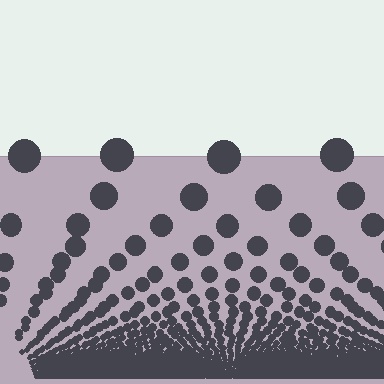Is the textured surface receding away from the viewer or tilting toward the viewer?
The surface appears to tilt toward the viewer. Texture elements get larger and sparser toward the top.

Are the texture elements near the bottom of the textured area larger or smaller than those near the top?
Smaller. The gradient is inverted — elements near the bottom are smaller and denser.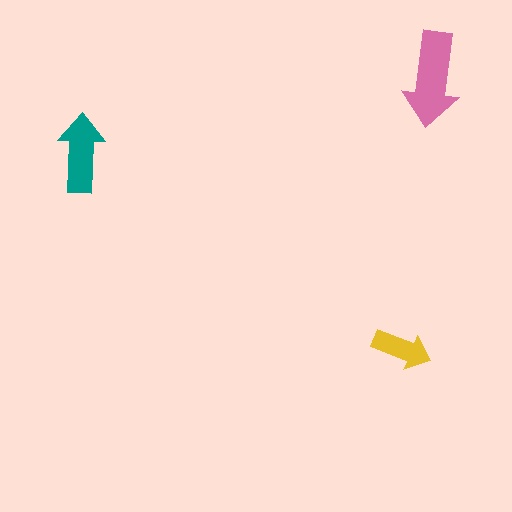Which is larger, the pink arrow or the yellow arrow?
The pink one.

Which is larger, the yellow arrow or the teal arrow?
The teal one.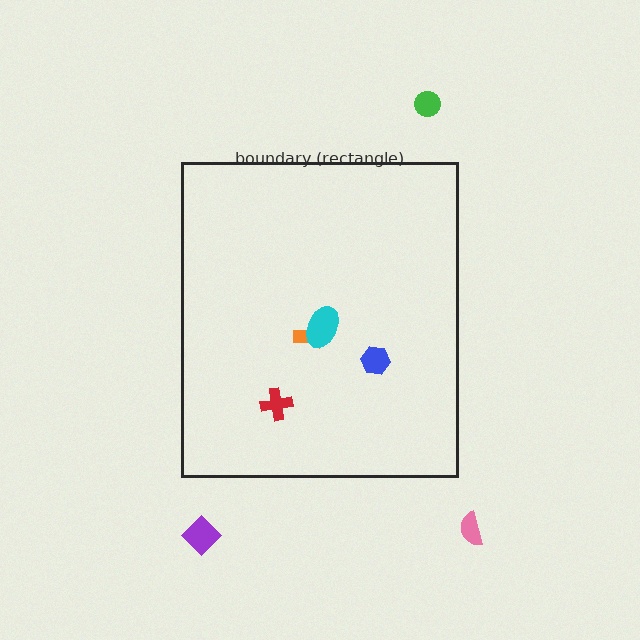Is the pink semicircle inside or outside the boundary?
Outside.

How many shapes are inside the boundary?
4 inside, 3 outside.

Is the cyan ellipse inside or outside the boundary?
Inside.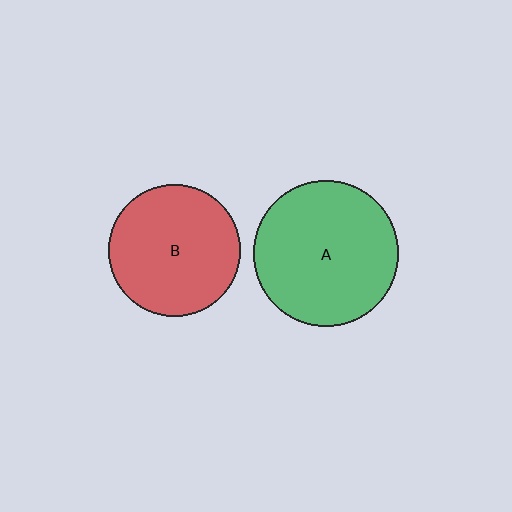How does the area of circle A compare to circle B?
Approximately 1.2 times.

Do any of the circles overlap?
No, none of the circles overlap.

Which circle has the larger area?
Circle A (green).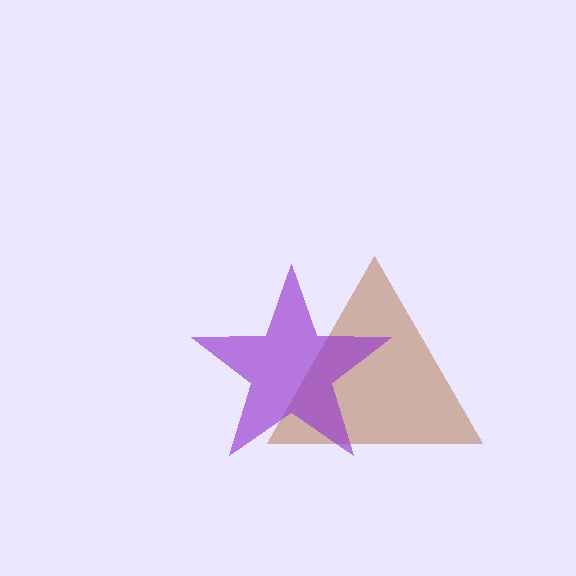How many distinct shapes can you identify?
There are 2 distinct shapes: a brown triangle, a purple star.